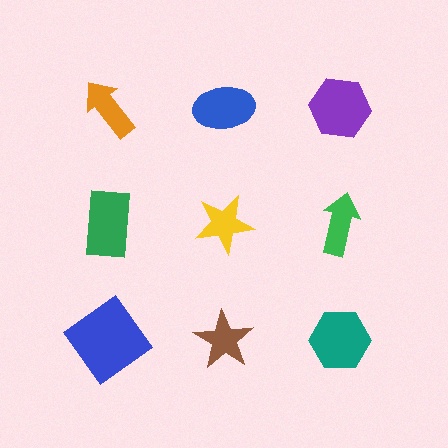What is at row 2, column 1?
A green rectangle.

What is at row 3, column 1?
A blue diamond.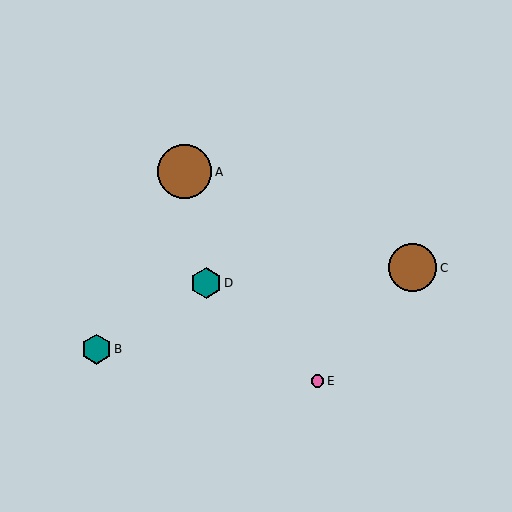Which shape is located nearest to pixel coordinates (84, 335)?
The teal hexagon (labeled B) at (96, 349) is nearest to that location.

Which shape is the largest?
The brown circle (labeled A) is the largest.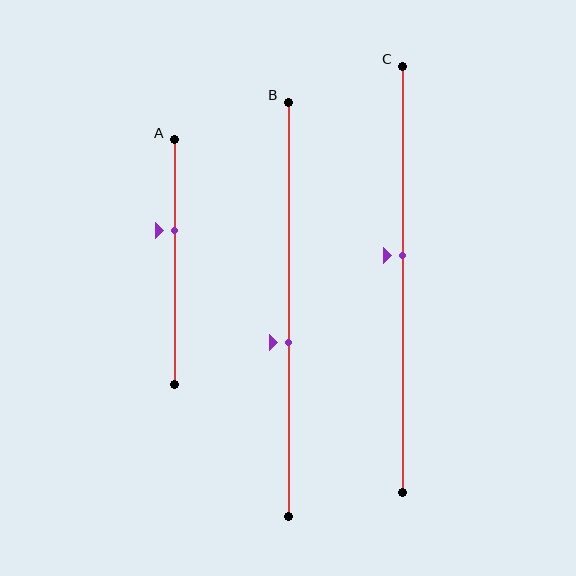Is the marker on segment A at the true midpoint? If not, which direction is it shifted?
No, the marker on segment A is shifted upward by about 13% of the segment length.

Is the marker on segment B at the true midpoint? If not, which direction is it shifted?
No, the marker on segment B is shifted downward by about 8% of the segment length.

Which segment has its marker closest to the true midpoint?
Segment C has its marker closest to the true midpoint.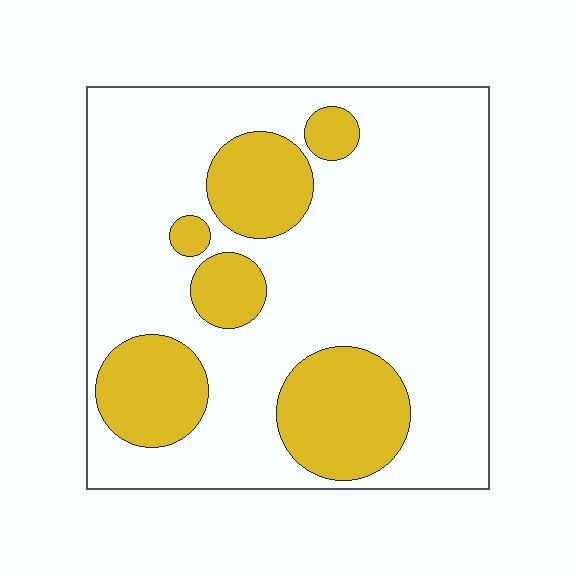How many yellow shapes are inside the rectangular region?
6.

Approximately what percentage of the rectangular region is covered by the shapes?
Approximately 25%.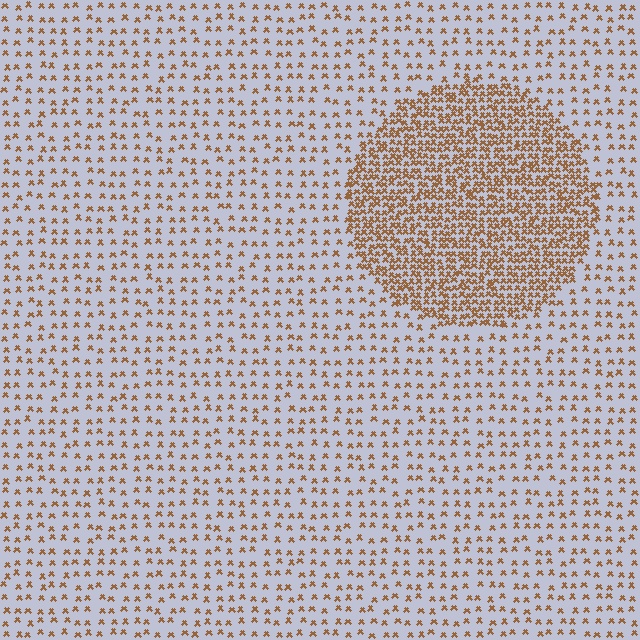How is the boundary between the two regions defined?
The boundary is defined by a change in element density (approximately 2.9x ratio). All elements are the same color, size, and shape.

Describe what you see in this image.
The image contains small brown elements arranged at two different densities. A circle-shaped region is visible where the elements are more densely packed than the surrounding area.